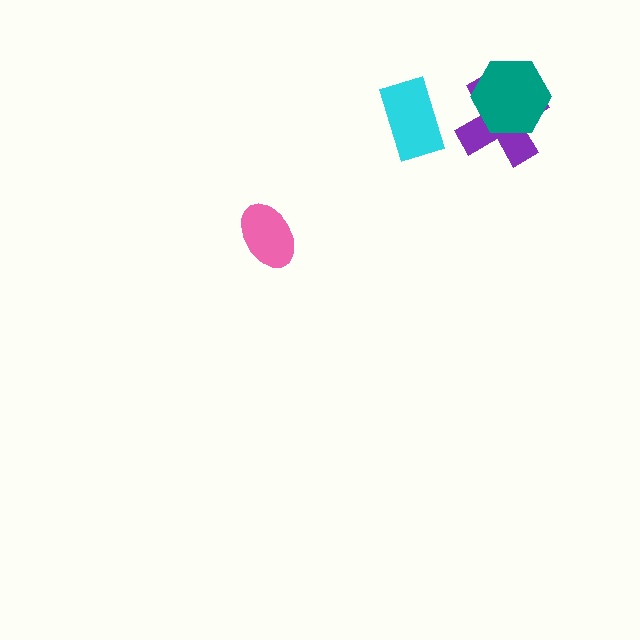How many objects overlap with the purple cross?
1 object overlaps with the purple cross.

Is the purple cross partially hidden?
Yes, it is partially covered by another shape.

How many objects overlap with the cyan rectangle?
0 objects overlap with the cyan rectangle.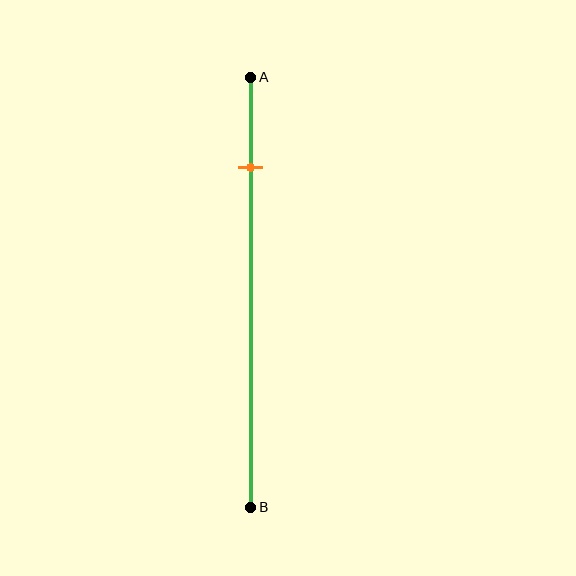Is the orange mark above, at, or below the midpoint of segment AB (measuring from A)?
The orange mark is above the midpoint of segment AB.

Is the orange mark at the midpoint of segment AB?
No, the mark is at about 20% from A, not at the 50% midpoint.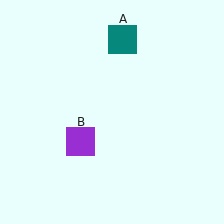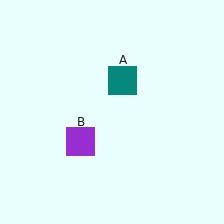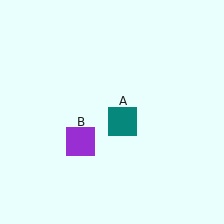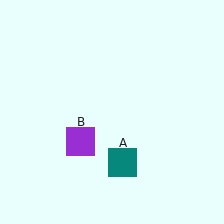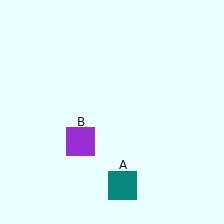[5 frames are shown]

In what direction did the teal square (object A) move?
The teal square (object A) moved down.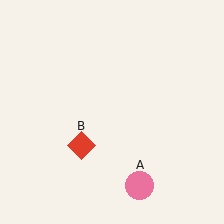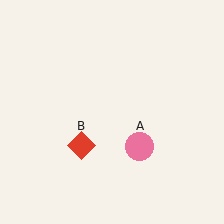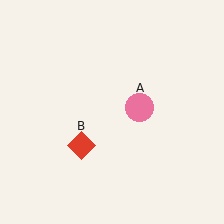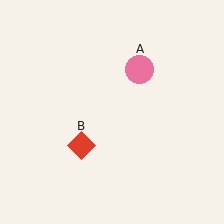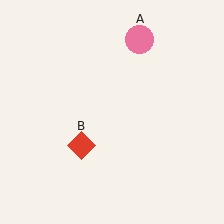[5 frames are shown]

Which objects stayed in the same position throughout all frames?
Red diamond (object B) remained stationary.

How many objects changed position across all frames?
1 object changed position: pink circle (object A).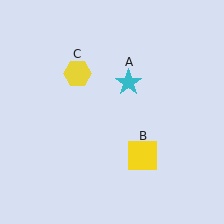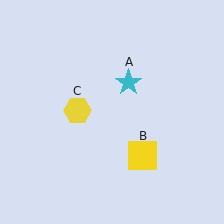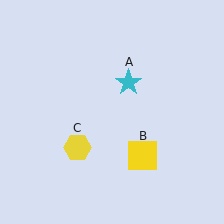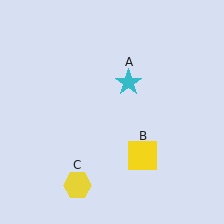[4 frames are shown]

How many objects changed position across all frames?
1 object changed position: yellow hexagon (object C).